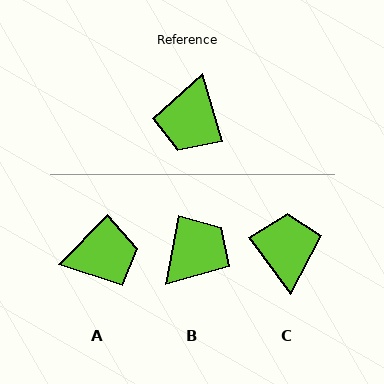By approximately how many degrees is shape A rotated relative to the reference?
Approximately 119 degrees counter-clockwise.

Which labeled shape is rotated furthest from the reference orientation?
C, about 160 degrees away.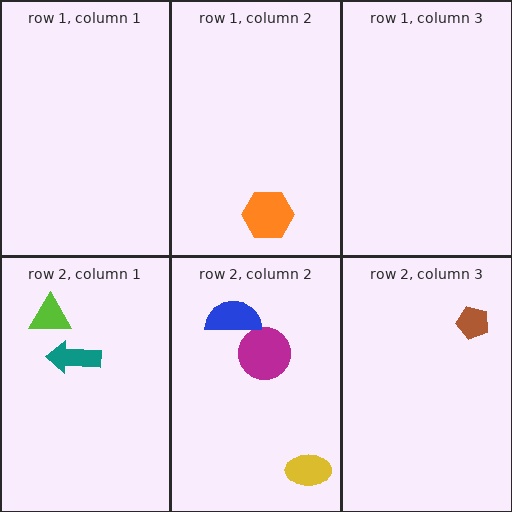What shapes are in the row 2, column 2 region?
The yellow ellipse, the magenta circle, the blue semicircle.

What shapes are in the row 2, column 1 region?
The teal arrow, the lime triangle.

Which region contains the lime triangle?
The row 2, column 1 region.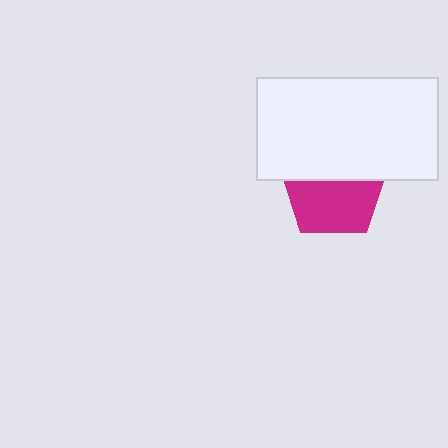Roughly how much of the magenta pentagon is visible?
About half of it is visible (roughly 56%).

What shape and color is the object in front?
The object in front is a white rectangle.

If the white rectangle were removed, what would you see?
You would see the complete magenta pentagon.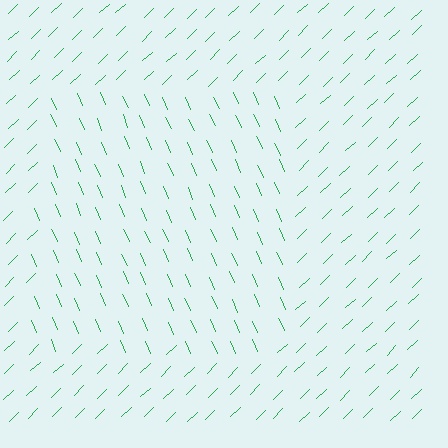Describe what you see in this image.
The image is filled with small green line segments. A rectangle region in the image has lines oriented differently from the surrounding lines, creating a visible texture boundary.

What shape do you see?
I see a rectangle.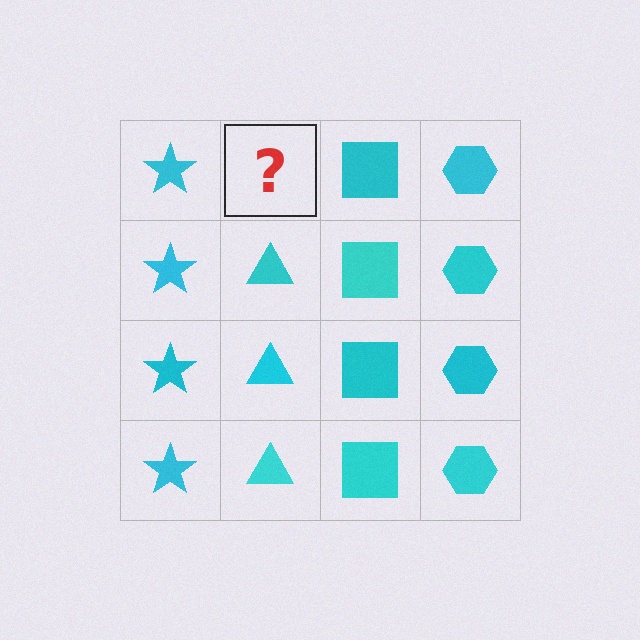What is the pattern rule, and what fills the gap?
The rule is that each column has a consistent shape. The gap should be filled with a cyan triangle.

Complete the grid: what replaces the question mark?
The question mark should be replaced with a cyan triangle.